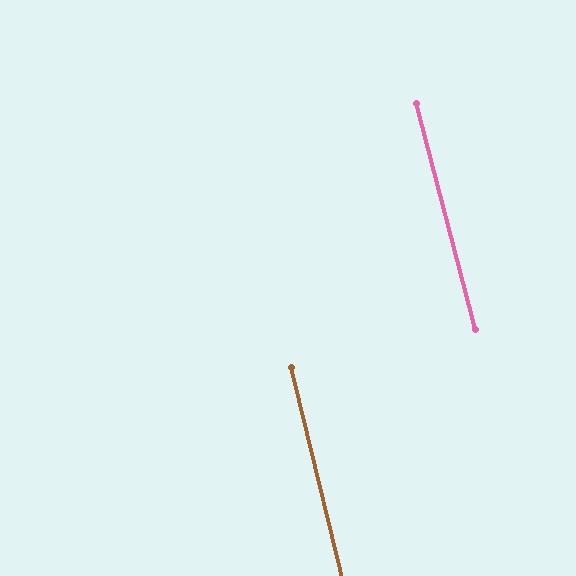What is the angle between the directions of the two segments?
Approximately 1 degree.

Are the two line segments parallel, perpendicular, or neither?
Parallel — their directions differ by only 1.2°.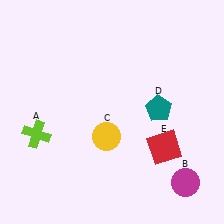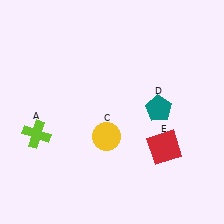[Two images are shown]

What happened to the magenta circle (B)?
The magenta circle (B) was removed in Image 2. It was in the bottom-right area of Image 1.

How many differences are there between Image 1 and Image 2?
There is 1 difference between the two images.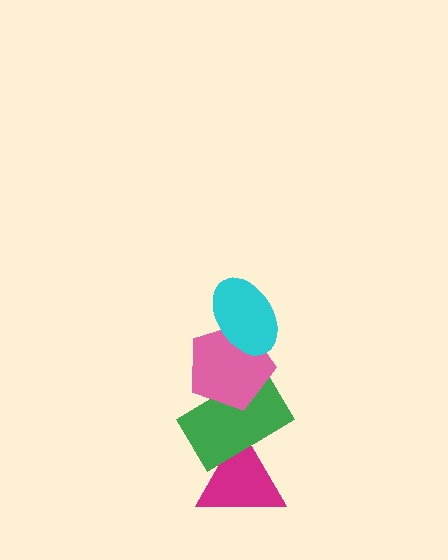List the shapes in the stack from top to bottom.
From top to bottom: the cyan ellipse, the pink pentagon, the green rectangle, the magenta triangle.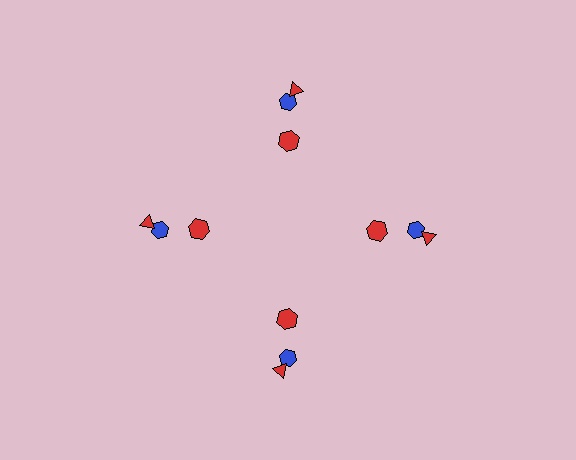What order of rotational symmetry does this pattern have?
This pattern has 4-fold rotational symmetry.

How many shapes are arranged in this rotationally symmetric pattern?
There are 12 shapes, arranged in 4 groups of 3.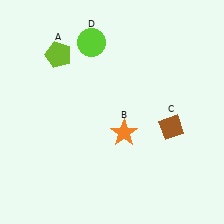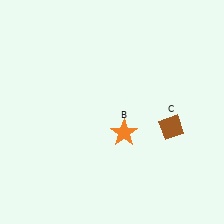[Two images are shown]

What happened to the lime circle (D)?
The lime circle (D) was removed in Image 2. It was in the top-left area of Image 1.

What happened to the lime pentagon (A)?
The lime pentagon (A) was removed in Image 2. It was in the top-left area of Image 1.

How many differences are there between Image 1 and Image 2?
There are 2 differences between the two images.